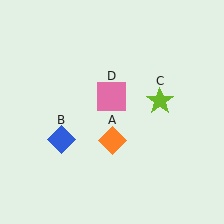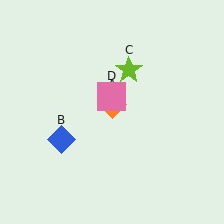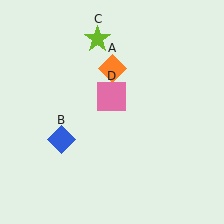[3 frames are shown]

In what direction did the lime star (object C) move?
The lime star (object C) moved up and to the left.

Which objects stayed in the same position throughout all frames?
Blue diamond (object B) and pink square (object D) remained stationary.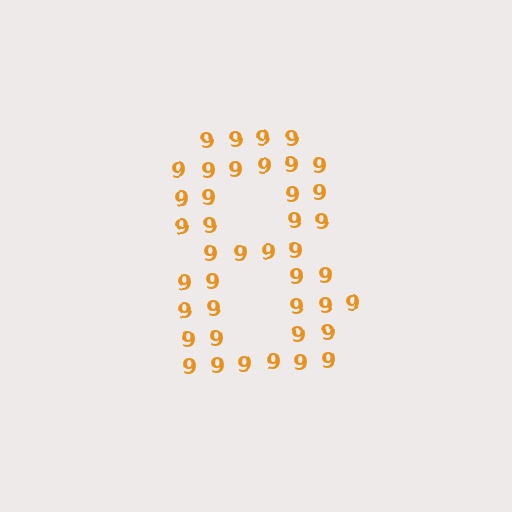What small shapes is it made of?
It is made of small digit 9's.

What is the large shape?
The large shape is the digit 8.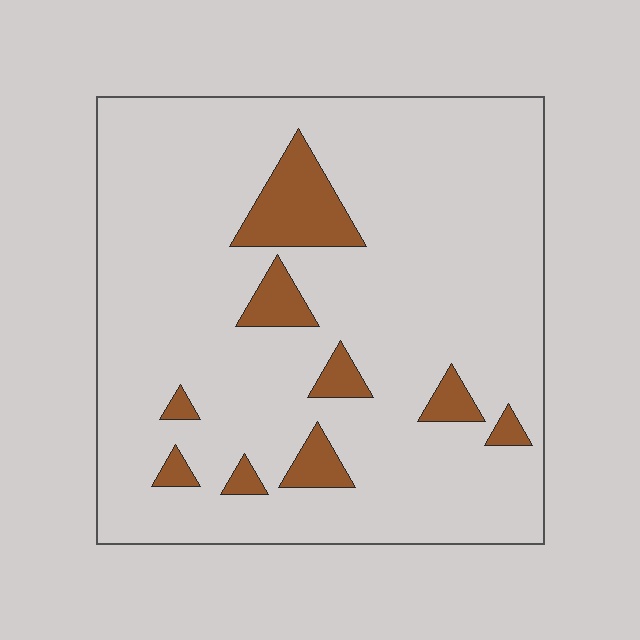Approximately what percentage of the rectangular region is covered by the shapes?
Approximately 10%.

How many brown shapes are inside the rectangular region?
9.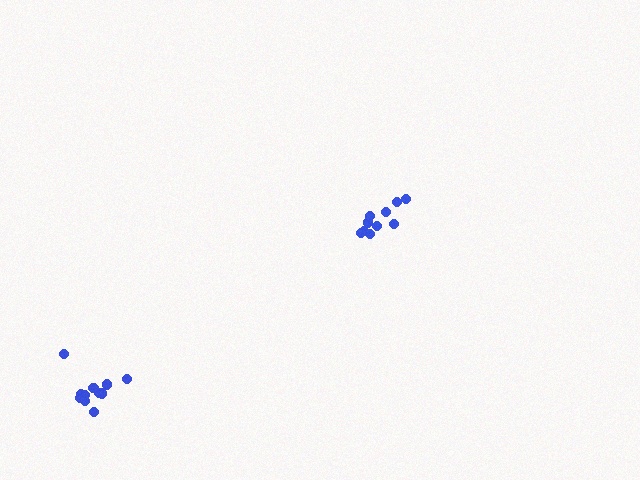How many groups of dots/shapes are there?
There are 2 groups.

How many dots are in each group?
Group 1: 10 dots, Group 2: 11 dots (21 total).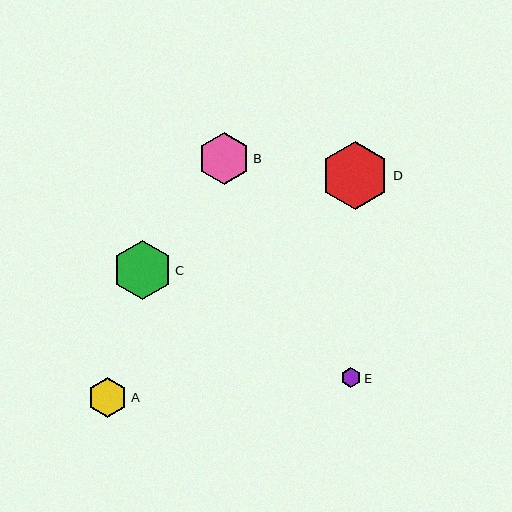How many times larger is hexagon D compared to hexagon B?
Hexagon D is approximately 1.3 times the size of hexagon B.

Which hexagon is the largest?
Hexagon D is the largest with a size of approximately 68 pixels.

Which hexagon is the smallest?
Hexagon E is the smallest with a size of approximately 20 pixels.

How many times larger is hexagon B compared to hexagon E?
Hexagon B is approximately 2.6 times the size of hexagon E.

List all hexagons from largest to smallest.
From largest to smallest: D, C, B, A, E.